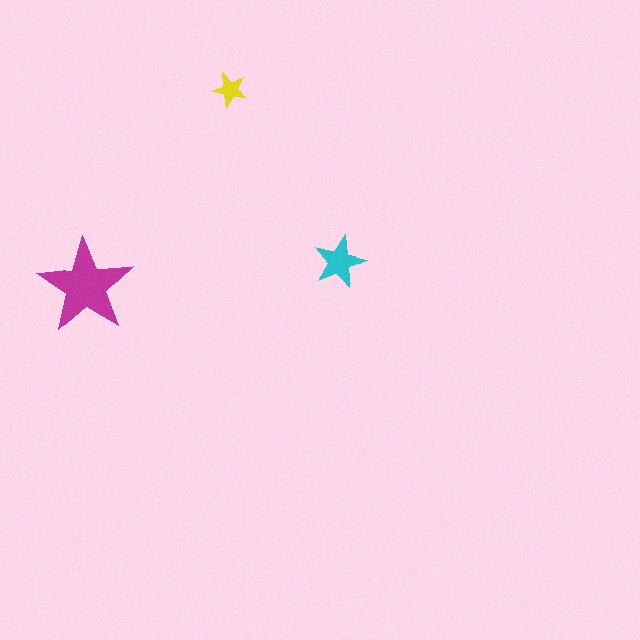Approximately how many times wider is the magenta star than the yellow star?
About 2.5 times wider.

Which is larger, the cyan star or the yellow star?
The cyan one.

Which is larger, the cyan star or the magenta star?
The magenta one.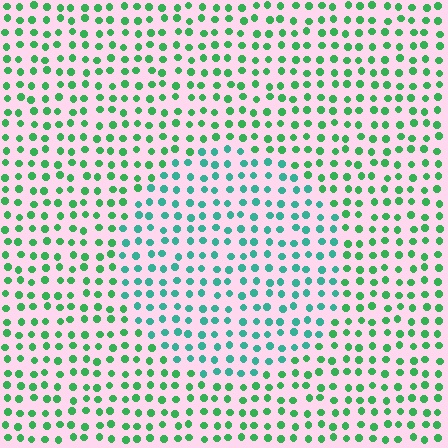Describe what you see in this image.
The image is filled with small green elements in a uniform arrangement. A circle-shaped region is visible where the elements are tinted to a slightly different hue, forming a subtle color boundary.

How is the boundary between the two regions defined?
The boundary is defined purely by a slight shift in hue (about 32 degrees). Spacing, size, and orientation are identical on both sides.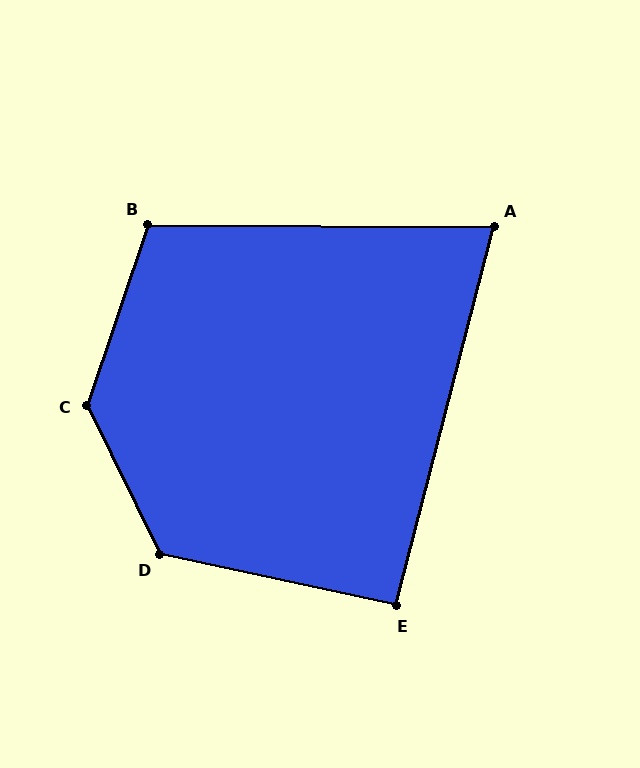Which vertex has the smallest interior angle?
A, at approximately 76 degrees.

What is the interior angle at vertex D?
Approximately 128 degrees (obtuse).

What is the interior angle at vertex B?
Approximately 108 degrees (obtuse).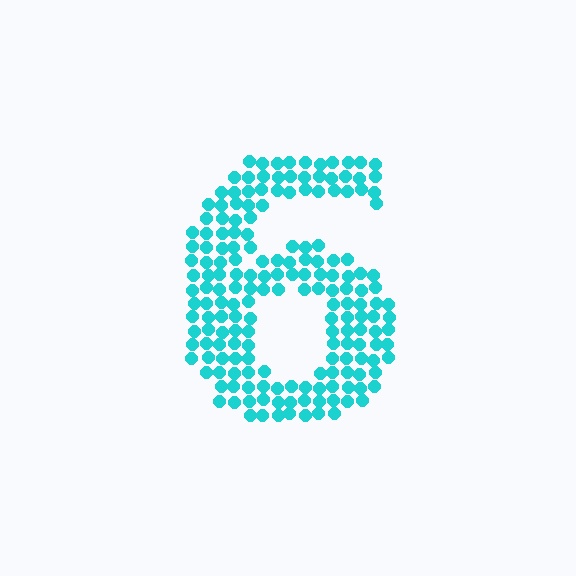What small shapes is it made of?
It is made of small circles.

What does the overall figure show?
The overall figure shows the digit 6.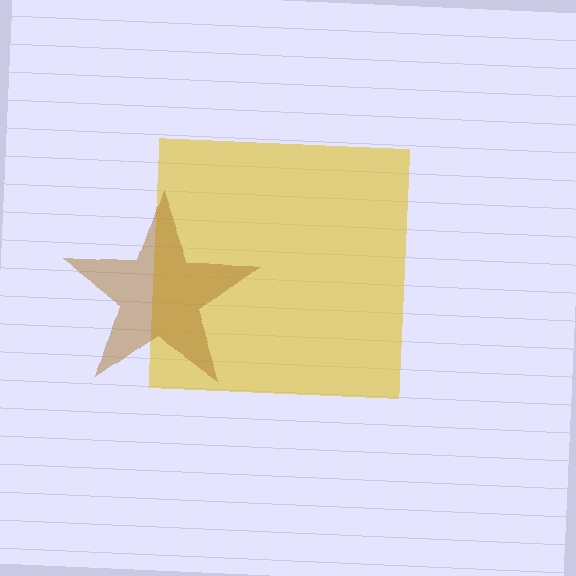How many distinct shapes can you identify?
There are 2 distinct shapes: a yellow square, a brown star.